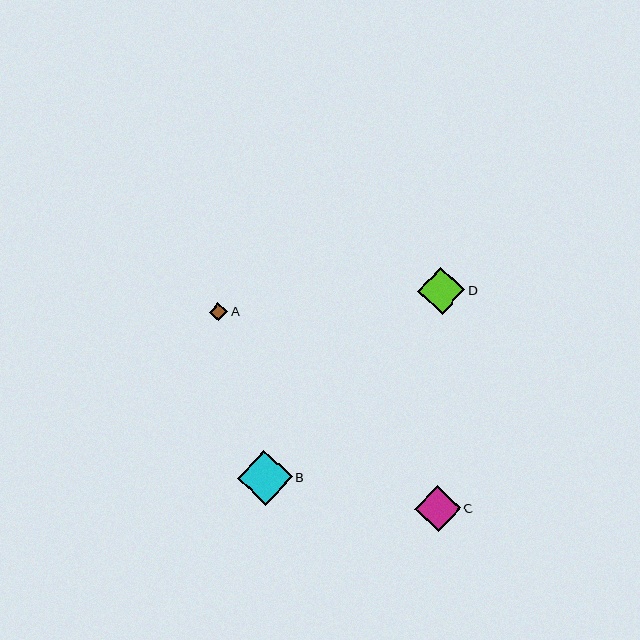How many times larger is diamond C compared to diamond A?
Diamond C is approximately 2.5 times the size of diamond A.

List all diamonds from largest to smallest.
From largest to smallest: B, D, C, A.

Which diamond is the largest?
Diamond B is the largest with a size of approximately 55 pixels.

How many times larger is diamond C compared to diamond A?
Diamond C is approximately 2.5 times the size of diamond A.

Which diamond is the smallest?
Diamond A is the smallest with a size of approximately 19 pixels.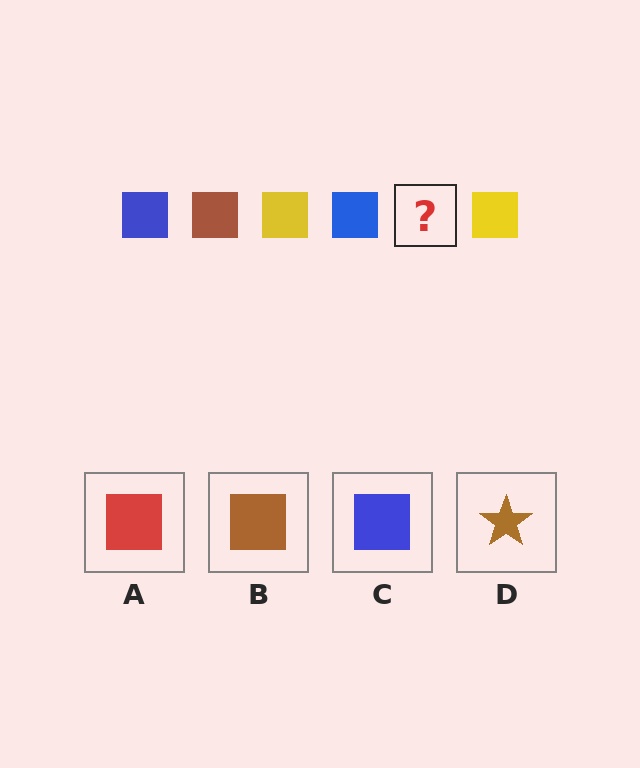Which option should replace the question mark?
Option B.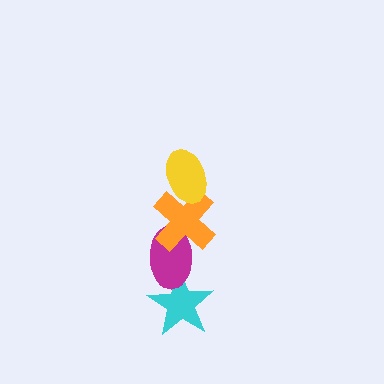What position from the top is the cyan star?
The cyan star is 4th from the top.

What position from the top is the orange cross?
The orange cross is 2nd from the top.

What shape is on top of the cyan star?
The magenta ellipse is on top of the cyan star.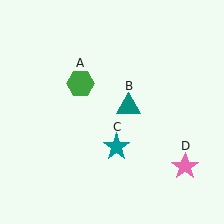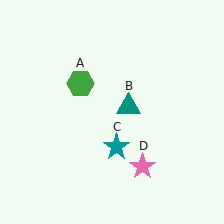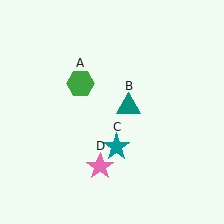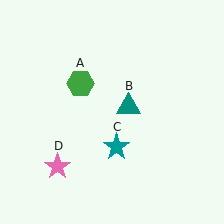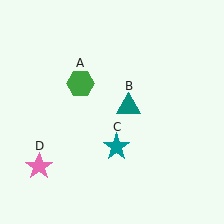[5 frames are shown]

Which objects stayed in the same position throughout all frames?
Green hexagon (object A) and teal triangle (object B) and teal star (object C) remained stationary.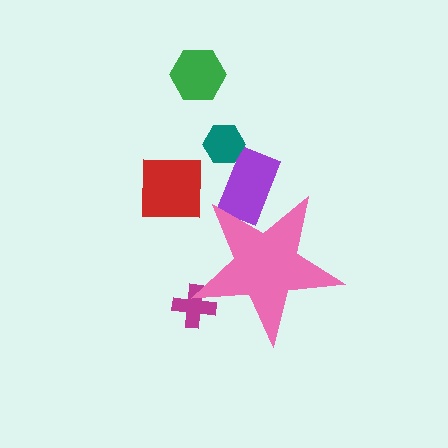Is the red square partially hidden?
No, the red square is fully visible.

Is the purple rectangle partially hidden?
Yes, the purple rectangle is partially hidden behind the pink star.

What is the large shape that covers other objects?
A pink star.